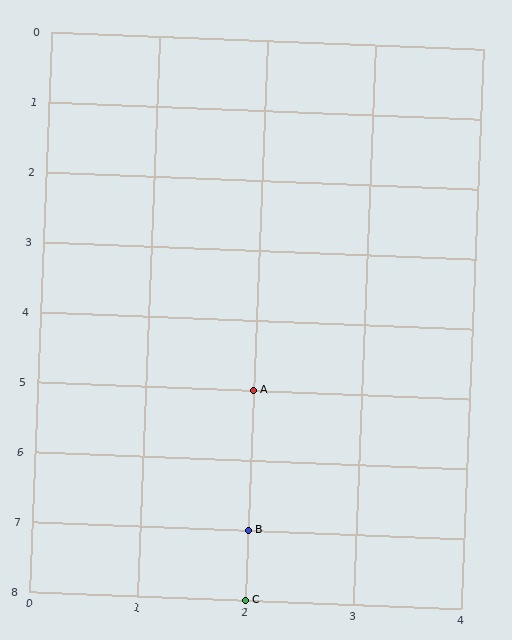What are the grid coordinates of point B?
Point B is at grid coordinates (2, 7).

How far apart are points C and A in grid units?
Points C and A are 3 rows apart.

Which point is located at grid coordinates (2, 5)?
Point A is at (2, 5).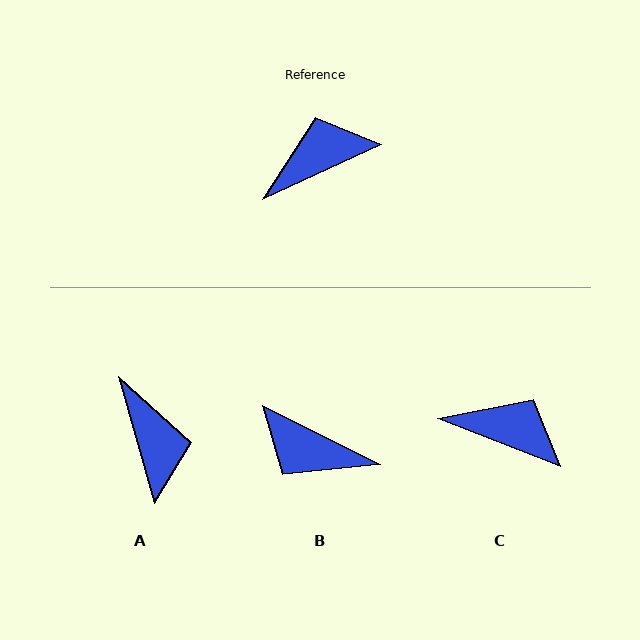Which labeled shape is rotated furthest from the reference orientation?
B, about 129 degrees away.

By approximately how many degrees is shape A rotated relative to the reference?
Approximately 98 degrees clockwise.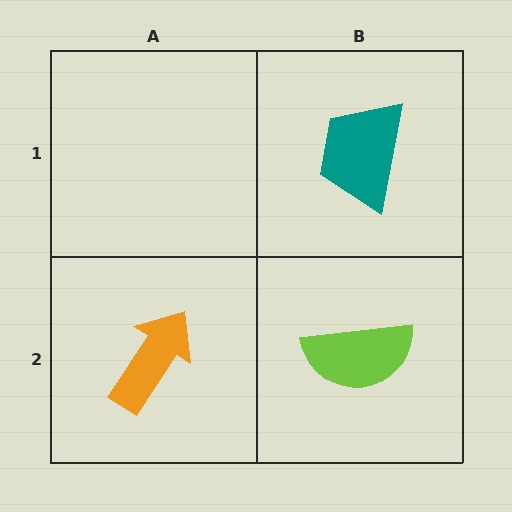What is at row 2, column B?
A lime semicircle.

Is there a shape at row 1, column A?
No, that cell is empty.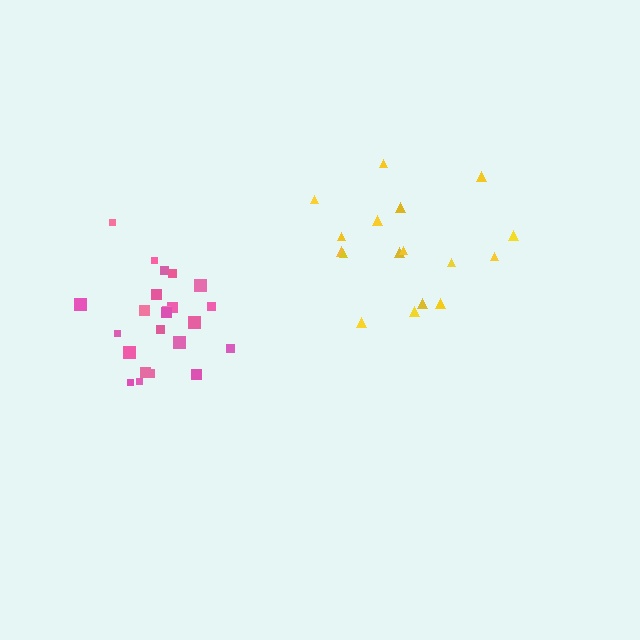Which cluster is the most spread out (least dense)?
Yellow.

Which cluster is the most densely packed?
Pink.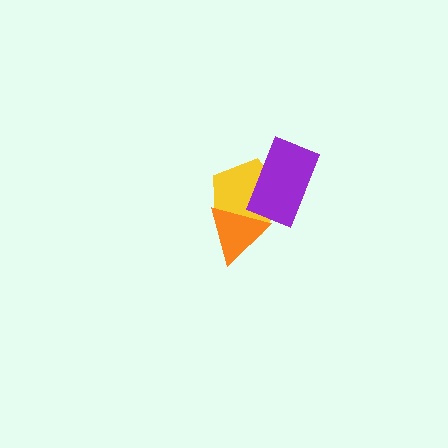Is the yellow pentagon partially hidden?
Yes, it is partially covered by another shape.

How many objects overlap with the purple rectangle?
1 object overlaps with the purple rectangle.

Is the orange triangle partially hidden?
No, no other shape covers it.